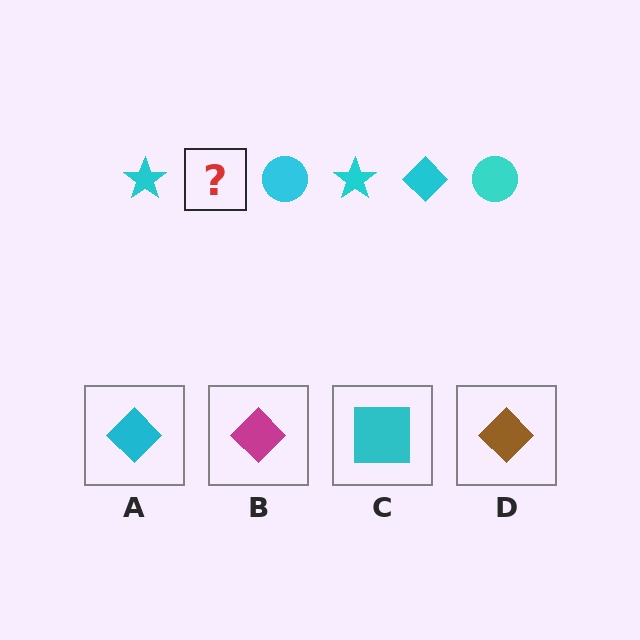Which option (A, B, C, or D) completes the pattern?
A.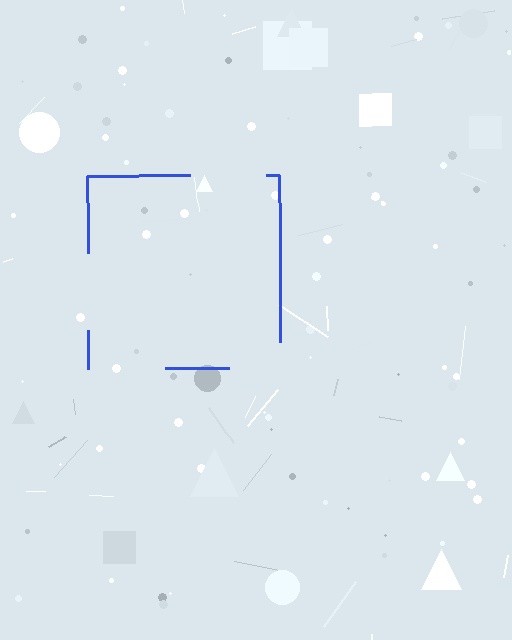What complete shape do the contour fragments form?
The contour fragments form a square.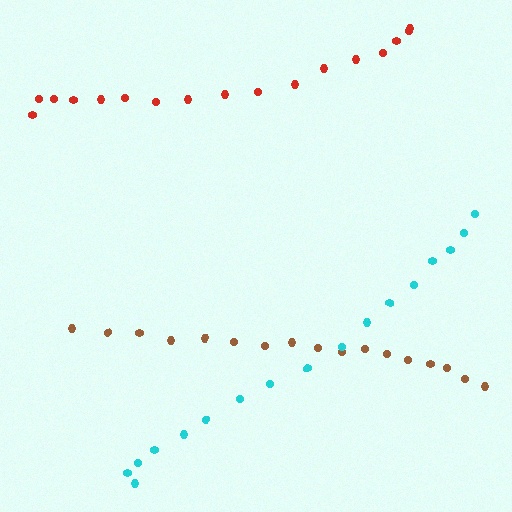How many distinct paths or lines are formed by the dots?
There are 3 distinct paths.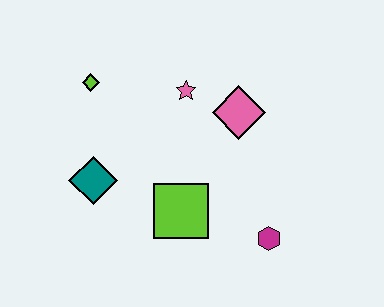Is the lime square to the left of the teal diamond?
No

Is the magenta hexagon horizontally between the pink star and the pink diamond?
No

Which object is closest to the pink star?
The pink diamond is closest to the pink star.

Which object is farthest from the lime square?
The lime diamond is farthest from the lime square.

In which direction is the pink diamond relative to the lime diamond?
The pink diamond is to the right of the lime diamond.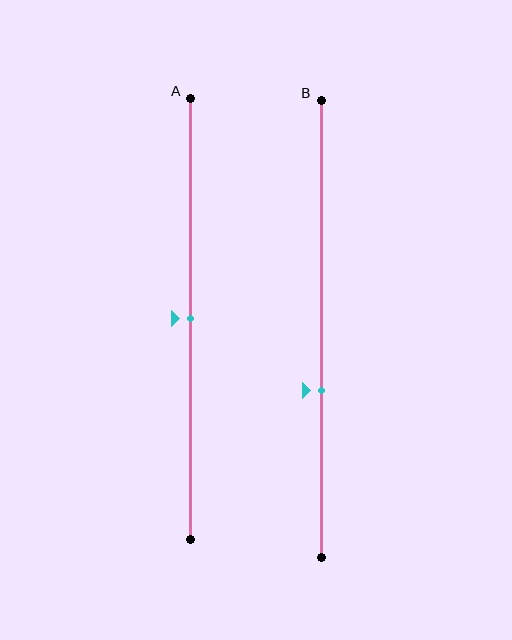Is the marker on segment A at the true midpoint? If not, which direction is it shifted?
Yes, the marker on segment A is at the true midpoint.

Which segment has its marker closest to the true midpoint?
Segment A has its marker closest to the true midpoint.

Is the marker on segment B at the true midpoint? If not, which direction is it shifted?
No, the marker on segment B is shifted downward by about 14% of the segment length.